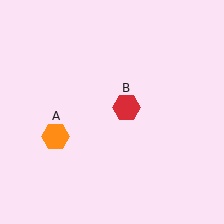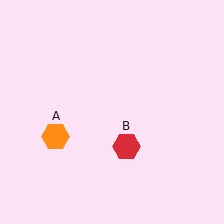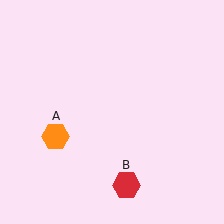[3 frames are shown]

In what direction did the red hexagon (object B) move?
The red hexagon (object B) moved down.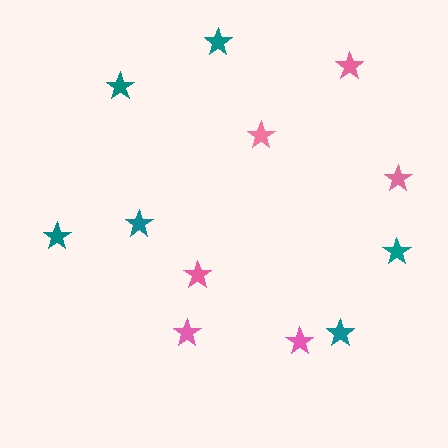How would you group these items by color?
There are 2 groups: one group of pink stars (6) and one group of teal stars (6).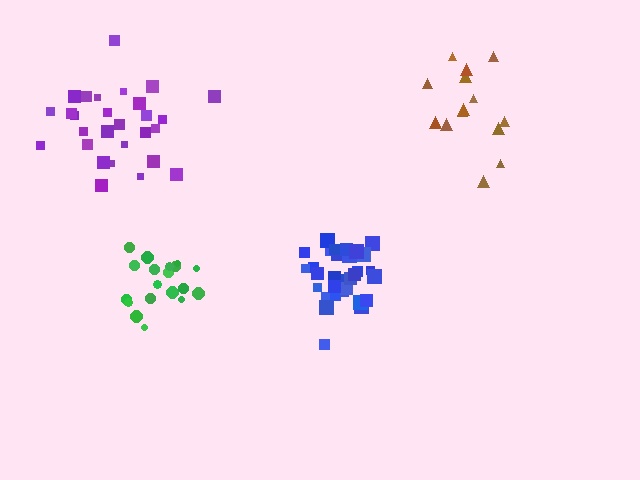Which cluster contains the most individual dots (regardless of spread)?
Blue (33).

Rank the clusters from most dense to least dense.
blue, purple, green, brown.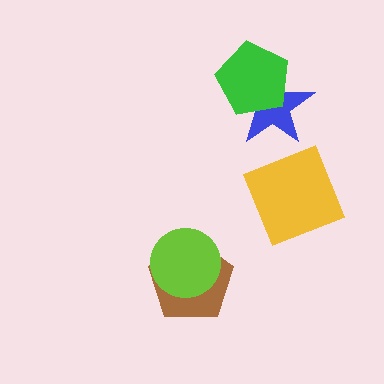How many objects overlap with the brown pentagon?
1 object overlaps with the brown pentagon.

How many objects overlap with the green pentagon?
1 object overlaps with the green pentagon.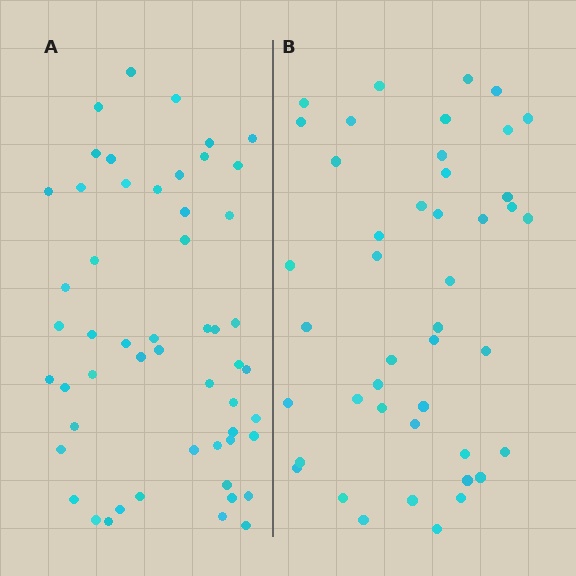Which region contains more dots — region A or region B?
Region A (the left region) has more dots.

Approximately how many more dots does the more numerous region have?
Region A has roughly 8 or so more dots than region B.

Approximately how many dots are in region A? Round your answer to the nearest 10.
About 50 dots. (The exact count is 53, which rounds to 50.)